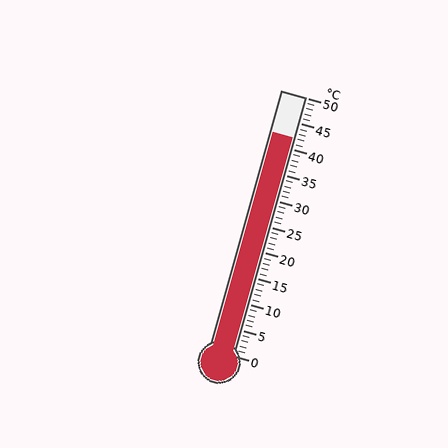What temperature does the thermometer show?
The thermometer shows approximately 42°C.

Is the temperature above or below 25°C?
The temperature is above 25°C.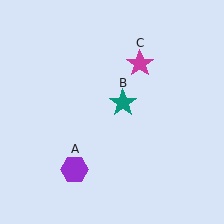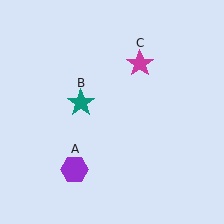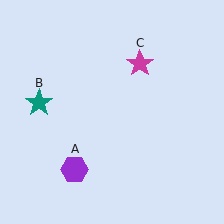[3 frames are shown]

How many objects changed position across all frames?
1 object changed position: teal star (object B).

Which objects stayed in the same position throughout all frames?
Purple hexagon (object A) and magenta star (object C) remained stationary.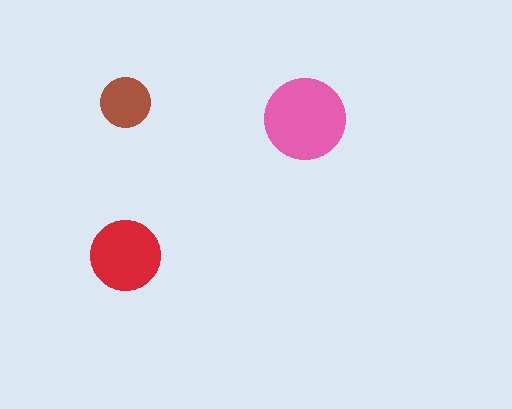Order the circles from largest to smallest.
the pink one, the red one, the brown one.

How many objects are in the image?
There are 3 objects in the image.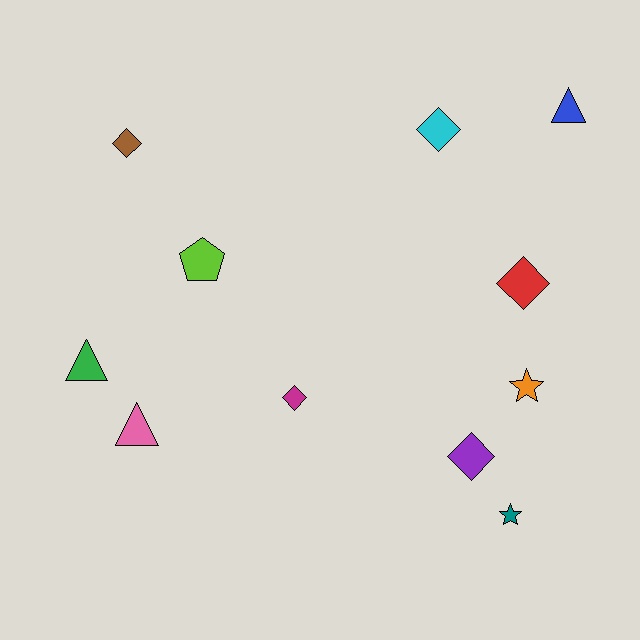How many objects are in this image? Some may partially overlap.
There are 11 objects.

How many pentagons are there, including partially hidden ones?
There is 1 pentagon.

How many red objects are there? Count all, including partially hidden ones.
There is 1 red object.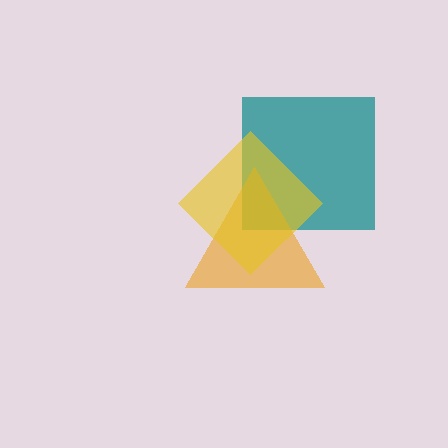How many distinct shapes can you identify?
There are 3 distinct shapes: a teal square, an orange triangle, a yellow diamond.